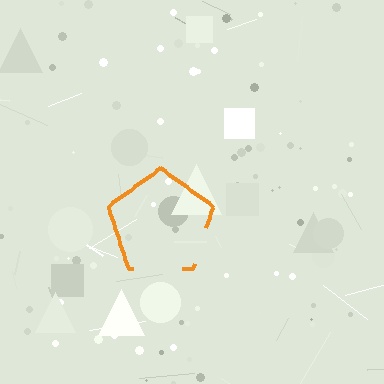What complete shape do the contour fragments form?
The contour fragments form a pentagon.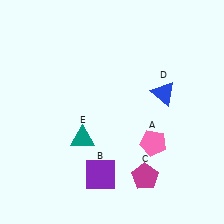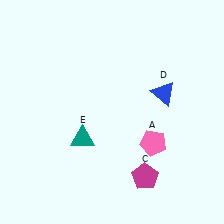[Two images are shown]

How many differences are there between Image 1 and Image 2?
There is 1 difference between the two images.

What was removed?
The purple square (B) was removed in Image 2.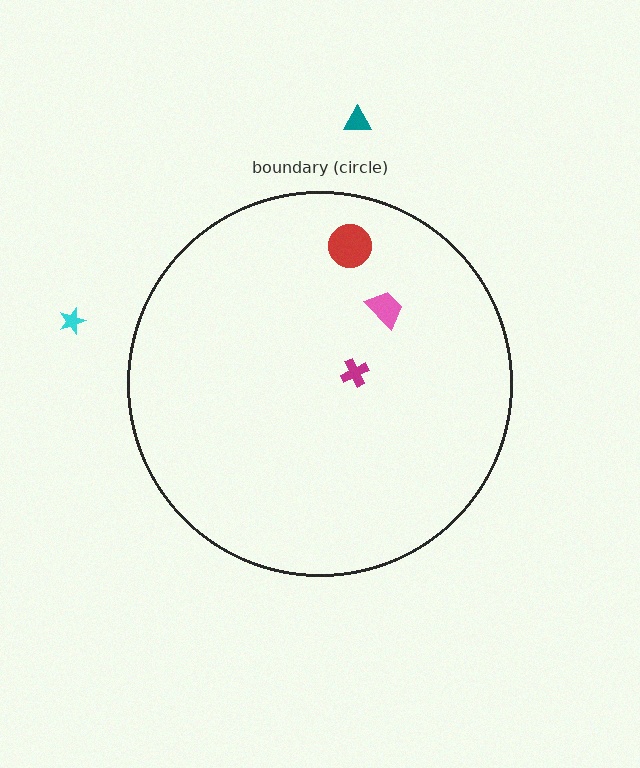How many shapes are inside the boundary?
3 inside, 2 outside.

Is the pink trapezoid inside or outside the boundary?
Inside.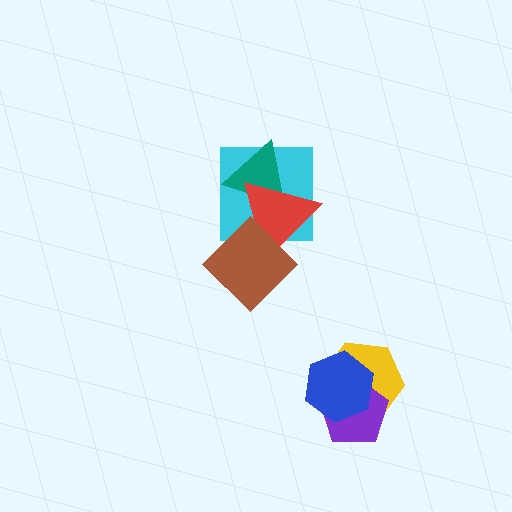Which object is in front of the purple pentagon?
The blue hexagon is in front of the purple pentagon.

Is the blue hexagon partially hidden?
No, no other shape covers it.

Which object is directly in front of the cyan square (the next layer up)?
The teal triangle is directly in front of the cyan square.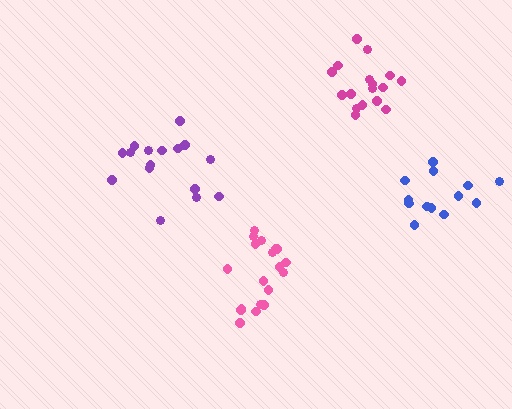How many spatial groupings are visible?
There are 4 spatial groupings.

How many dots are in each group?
Group 1: 19 dots, Group 2: 16 dots, Group 3: 17 dots, Group 4: 13 dots (65 total).